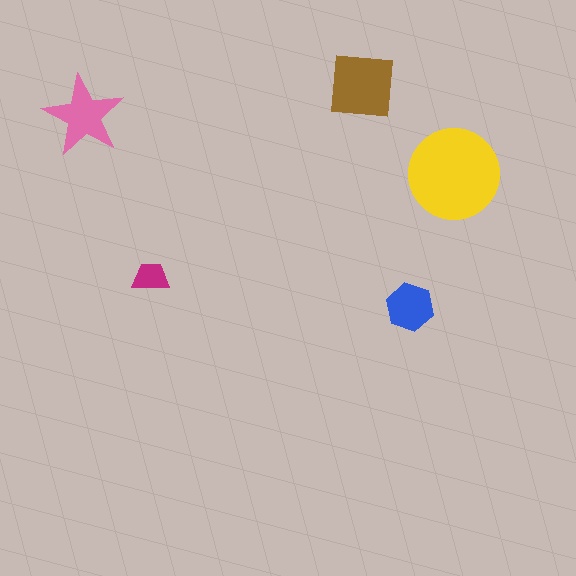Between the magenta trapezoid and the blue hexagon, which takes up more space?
The blue hexagon.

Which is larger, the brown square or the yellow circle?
The yellow circle.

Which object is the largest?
The yellow circle.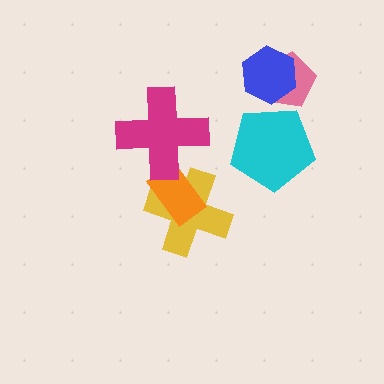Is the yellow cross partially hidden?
Yes, it is partially covered by another shape.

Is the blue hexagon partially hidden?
No, no other shape covers it.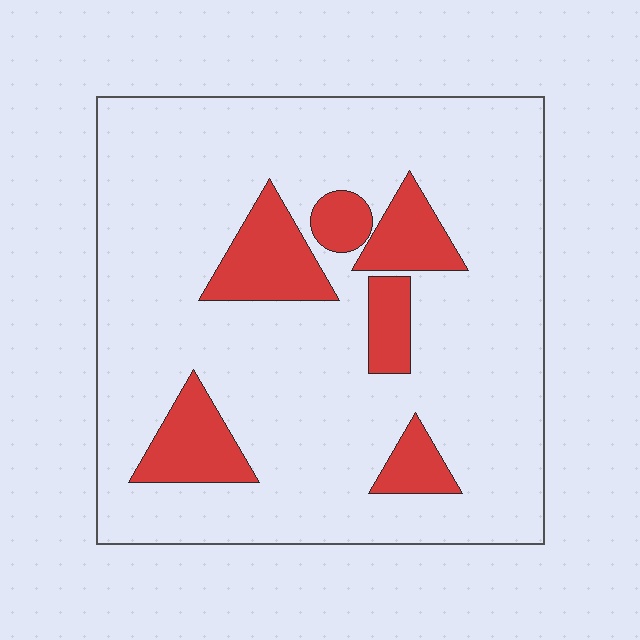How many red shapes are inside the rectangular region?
6.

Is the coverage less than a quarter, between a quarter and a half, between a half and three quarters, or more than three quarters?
Less than a quarter.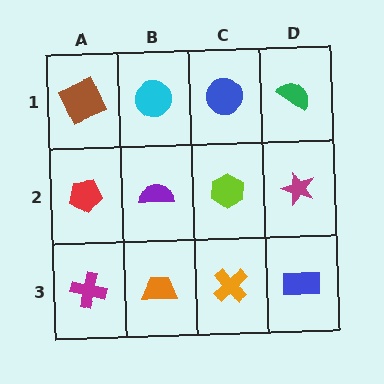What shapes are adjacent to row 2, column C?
A blue circle (row 1, column C), an orange cross (row 3, column C), a purple semicircle (row 2, column B), a magenta star (row 2, column D).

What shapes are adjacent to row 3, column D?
A magenta star (row 2, column D), an orange cross (row 3, column C).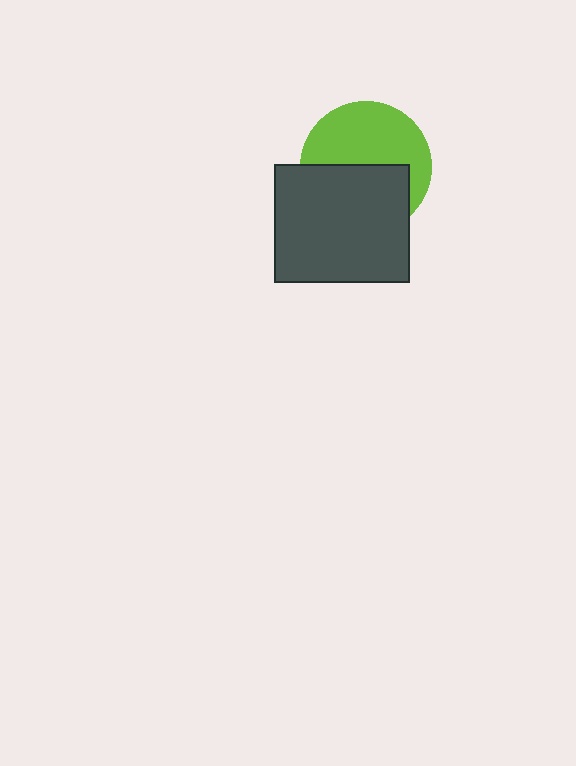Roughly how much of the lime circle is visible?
About half of it is visible (roughly 53%).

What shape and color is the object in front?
The object in front is a dark gray rectangle.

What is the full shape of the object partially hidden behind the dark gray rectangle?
The partially hidden object is a lime circle.